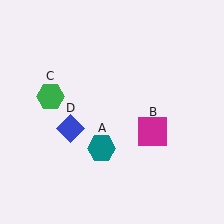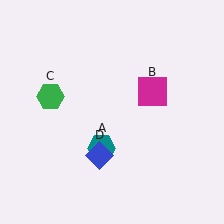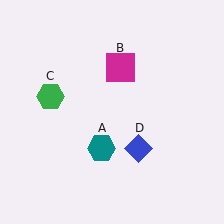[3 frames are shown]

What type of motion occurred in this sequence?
The magenta square (object B), blue diamond (object D) rotated counterclockwise around the center of the scene.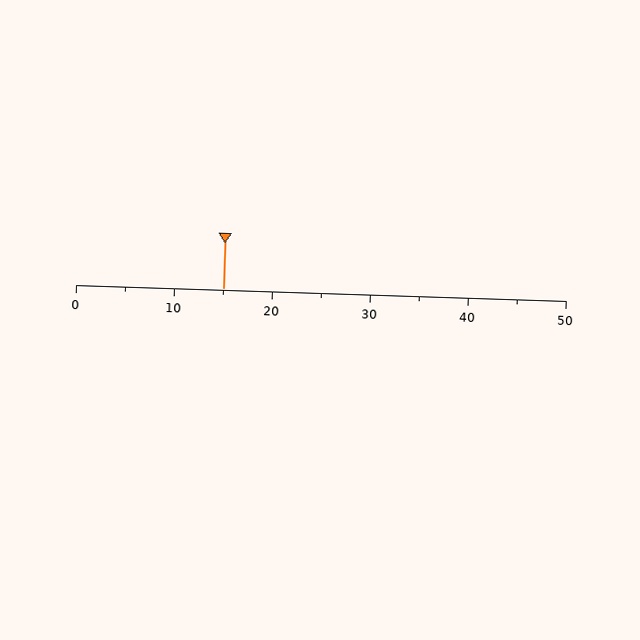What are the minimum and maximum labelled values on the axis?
The axis runs from 0 to 50.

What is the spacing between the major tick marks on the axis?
The major ticks are spaced 10 apart.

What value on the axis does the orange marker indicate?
The marker indicates approximately 15.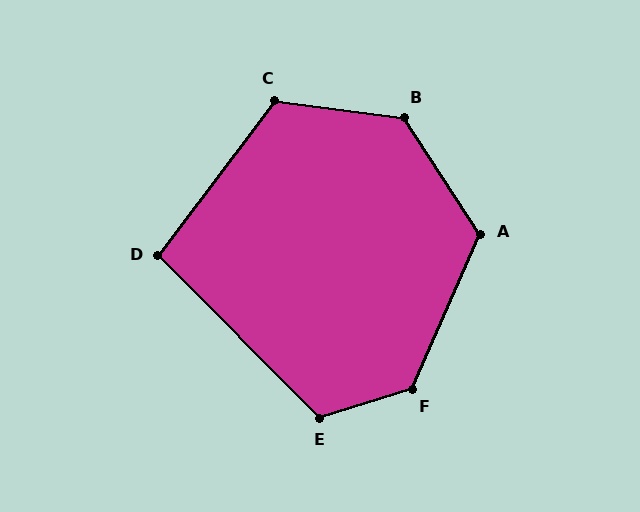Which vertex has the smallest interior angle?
D, at approximately 98 degrees.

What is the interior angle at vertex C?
Approximately 120 degrees (obtuse).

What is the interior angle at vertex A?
Approximately 123 degrees (obtuse).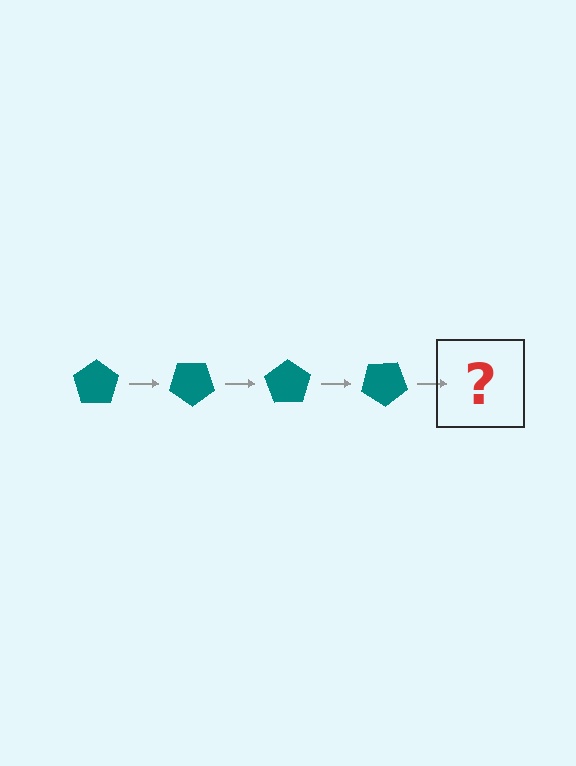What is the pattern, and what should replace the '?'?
The pattern is that the pentagon rotates 35 degrees each step. The '?' should be a teal pentagon rotated 140 degrees.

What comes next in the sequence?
The next element should be a teal pentagon rotated 140 degrees.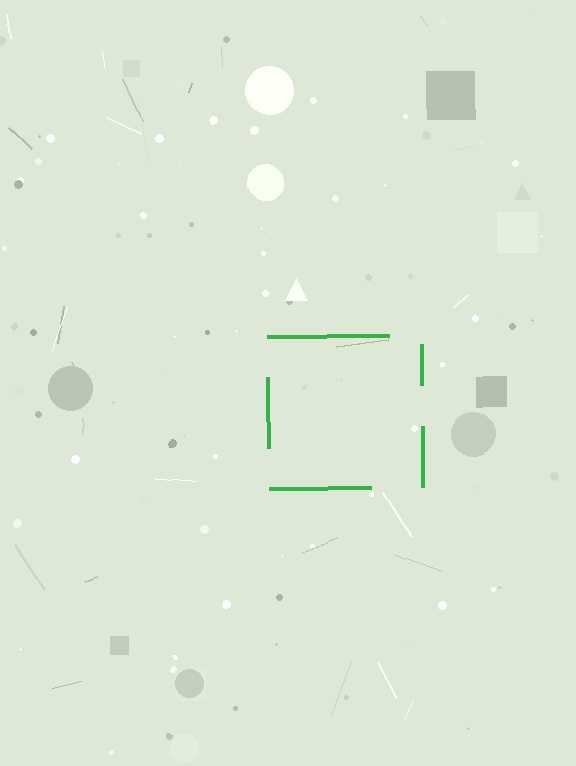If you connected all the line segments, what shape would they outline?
They would outline a square.